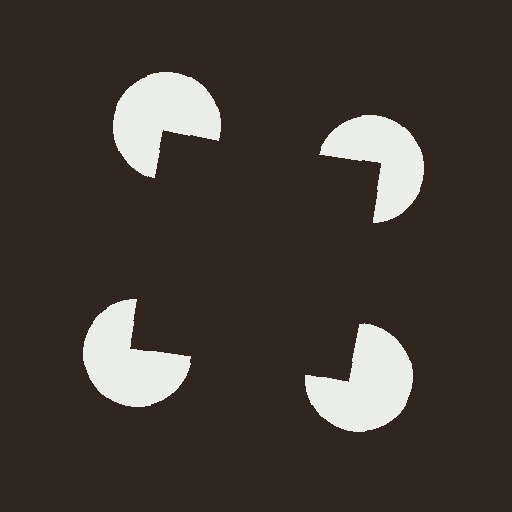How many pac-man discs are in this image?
There are 4 — one at each vertex of the illusory square.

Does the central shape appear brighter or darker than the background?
It typically appears slightly darker than the background, even though no actual brightness change is drawn.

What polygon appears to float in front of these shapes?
An illusory square — its edges are inferred from the aligned wedge cuts in the pac-man discs, not physically drawn.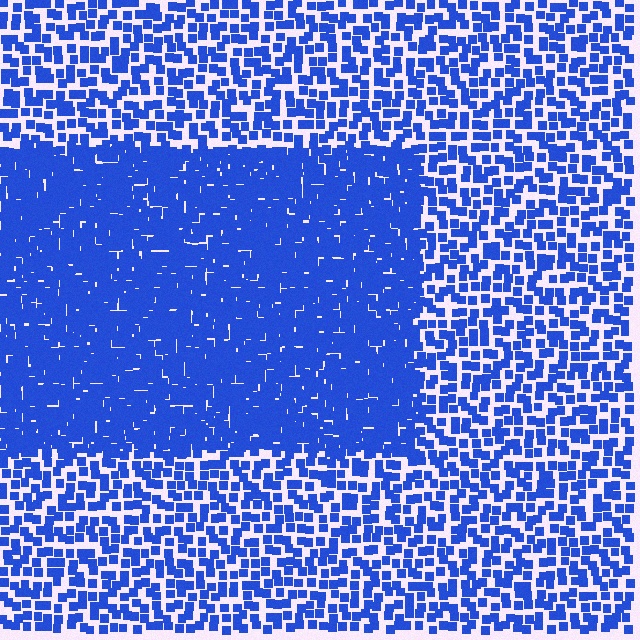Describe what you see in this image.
The image contains small blue elements arranged at two different densities. A rectangle-shaped region is visible where the elements are more densely packed than the surrounding area.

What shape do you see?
I see a rectangle.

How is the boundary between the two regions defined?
The boundary is defined by a change in element density (approximately 2.2x ratio). All elements are the same color, size, and shape.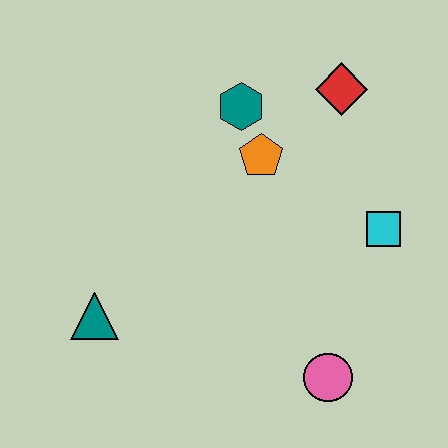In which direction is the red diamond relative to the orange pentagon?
The red diamond is to the right of the orange pentagon.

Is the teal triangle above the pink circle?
Yes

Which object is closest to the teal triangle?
The orange pentagon is closest to the teal triangle.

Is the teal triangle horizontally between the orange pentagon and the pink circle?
No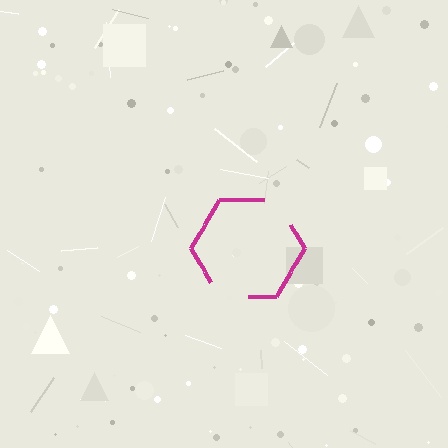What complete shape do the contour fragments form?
The contour fragments form a hexagon.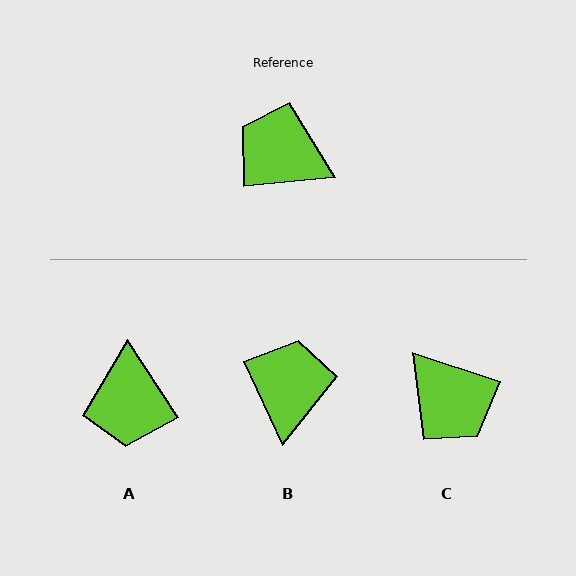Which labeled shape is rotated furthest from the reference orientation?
C, about 156 degrees away.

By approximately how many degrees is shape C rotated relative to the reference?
Approximately 156 degrees counter-clockwise.